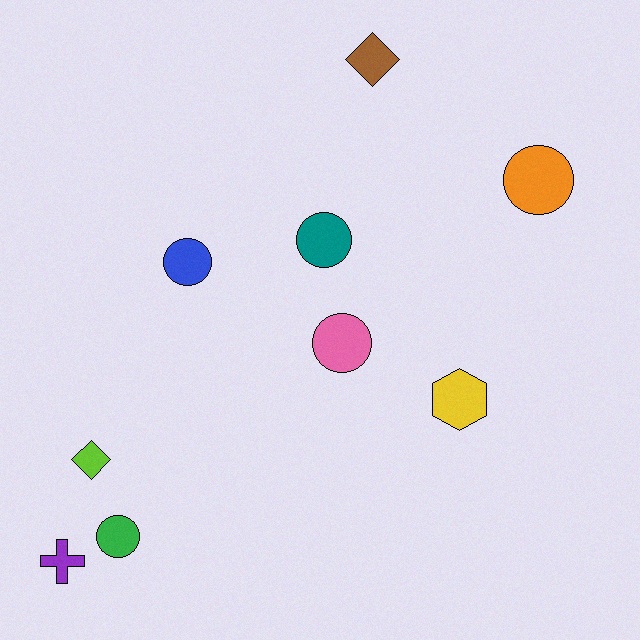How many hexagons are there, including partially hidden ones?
There is 1 hexagon.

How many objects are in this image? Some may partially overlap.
There are 9 objects.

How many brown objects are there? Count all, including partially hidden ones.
There is 1 brown object.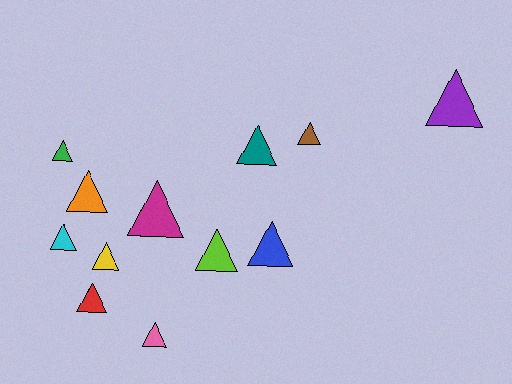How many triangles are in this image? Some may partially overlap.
There are 12 triangles.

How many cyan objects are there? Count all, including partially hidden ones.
There is 1 cyan object.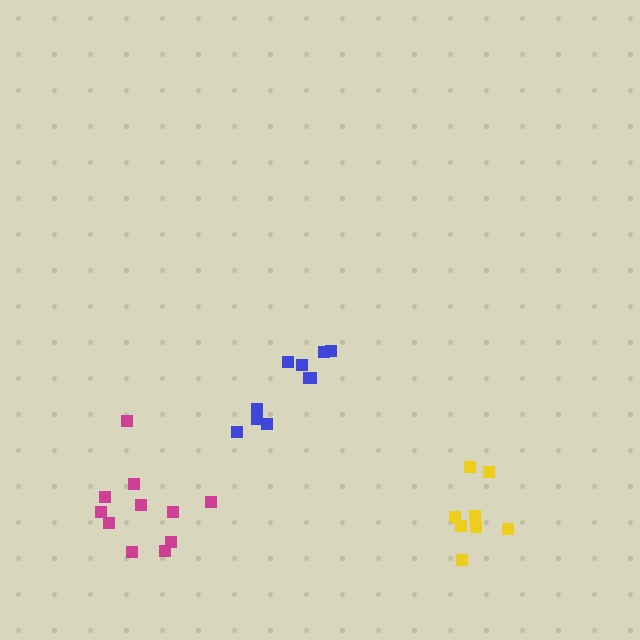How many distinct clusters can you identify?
There are 3 distinct clusters.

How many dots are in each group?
Group 1: 10 dots, Group 2: 8 dots, Group 3: 11 dots (29 total).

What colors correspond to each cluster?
The clusters are colored: blue, yellow, magenta.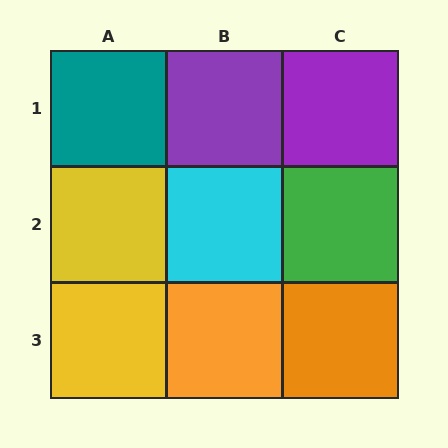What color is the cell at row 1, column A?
Teal.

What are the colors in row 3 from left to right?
Yellow, orange, orange.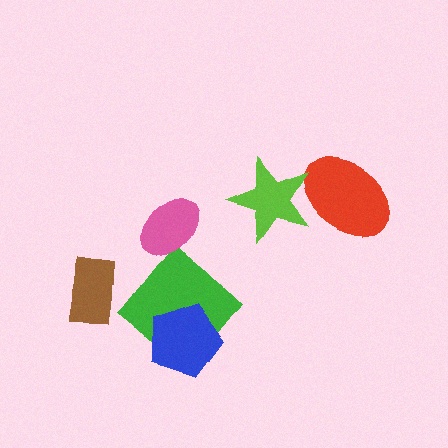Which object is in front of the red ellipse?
The lime star is in front of the red ellipse.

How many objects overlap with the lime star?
1 object overlaps with the lime star.